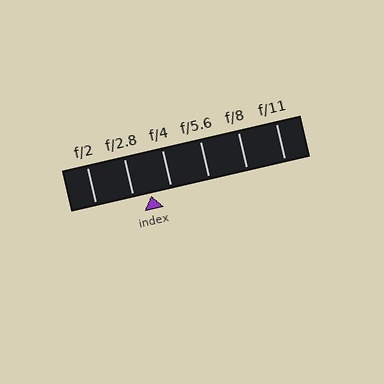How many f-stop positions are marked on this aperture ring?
There are 6 f-stop positions marked.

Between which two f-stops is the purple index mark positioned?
The index mark is between f/2.8 and f/4.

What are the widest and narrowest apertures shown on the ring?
The widest aperture shown is f/2 and the narrowest is f/11.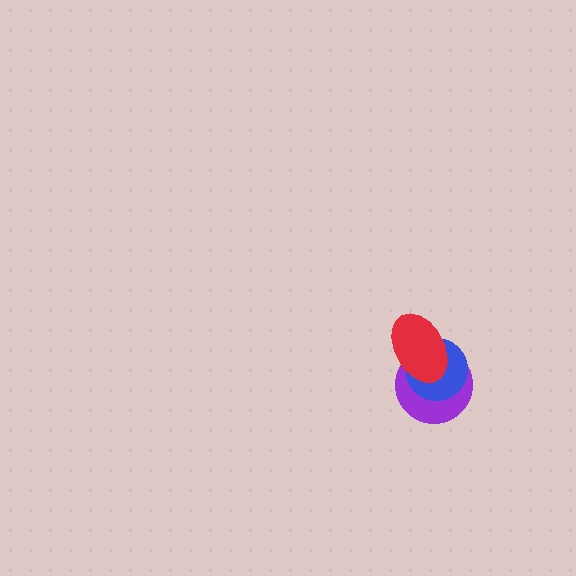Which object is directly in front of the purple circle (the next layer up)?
The blue circle is directly in front of the purple circle.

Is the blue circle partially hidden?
Yes, it is partially covered by another shape.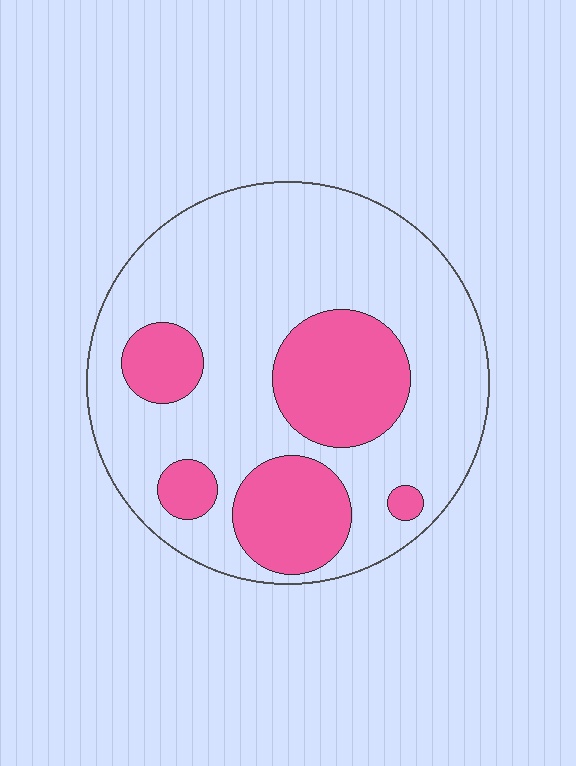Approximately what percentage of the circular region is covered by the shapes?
Approximately 30%.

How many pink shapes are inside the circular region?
5.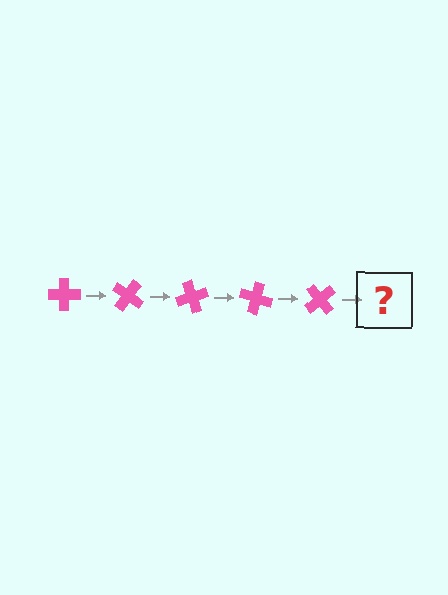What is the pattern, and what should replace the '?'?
The pattern is that the cross rotates 35 degrees each step. The '?' should be a pink cross rotated 175 degrees.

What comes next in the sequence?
The next element should be a pink cross rotated 175 degrees.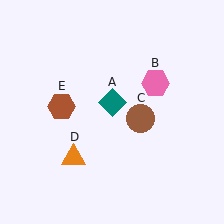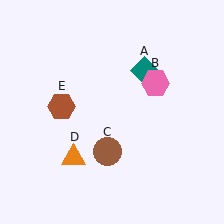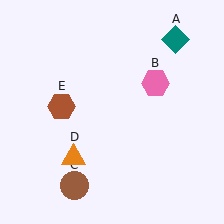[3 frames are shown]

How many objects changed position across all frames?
2 objects changed position: teal diamond (object A), brown circle (object C).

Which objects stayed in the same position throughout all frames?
Pink hexagon (object B) and orange triangle (object D) and brown hexagon (object E) remained stationary.